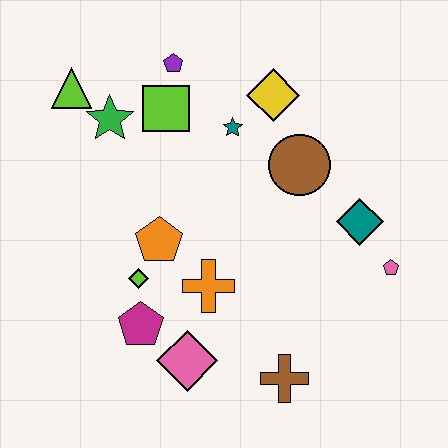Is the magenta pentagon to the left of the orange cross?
Yes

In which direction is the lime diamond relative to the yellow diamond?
The lime diamond is below the yellow diamond.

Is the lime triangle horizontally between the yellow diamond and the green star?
No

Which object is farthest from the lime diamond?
The pink pentagon is farthest from the lime diamond.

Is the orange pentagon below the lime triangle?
Yes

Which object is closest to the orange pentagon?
The lime diamond is closest to the orange pentagon.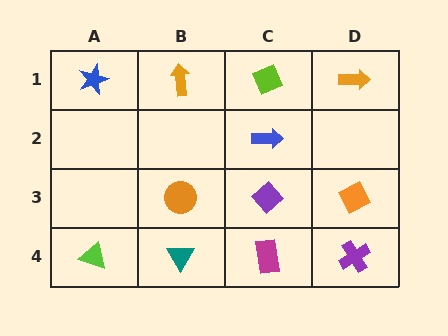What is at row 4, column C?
A magenta rectangle.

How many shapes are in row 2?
1 shape.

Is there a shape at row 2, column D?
No, that cell is empty.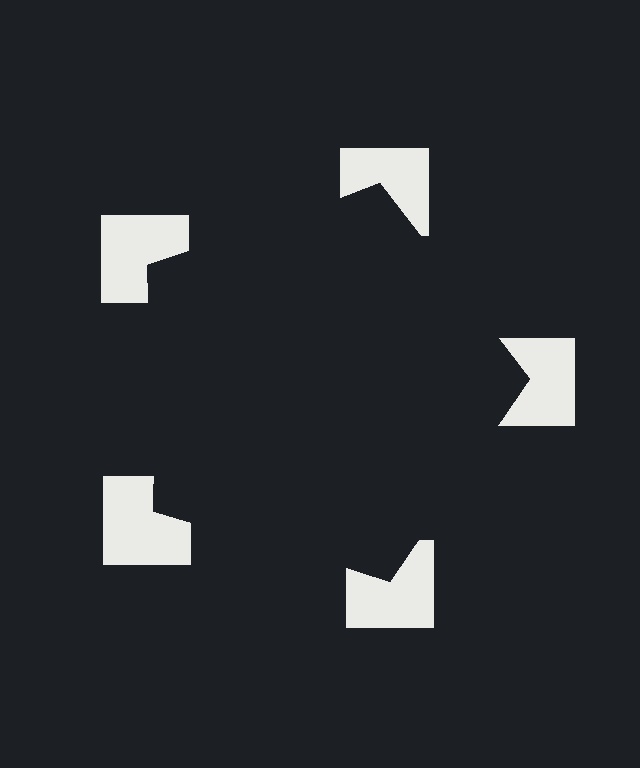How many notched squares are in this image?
There are 5 — one at each vertex of the illusory pentagon.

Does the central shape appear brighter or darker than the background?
It typically appears slightly darker than the background, even though no actual brightness change is drawn.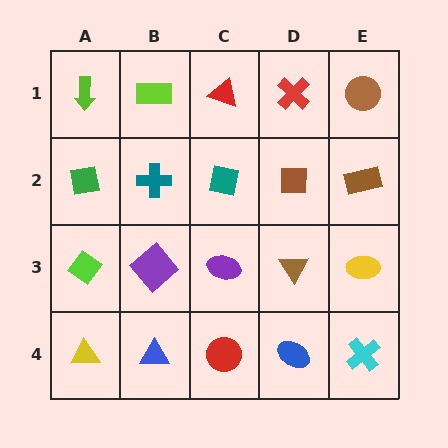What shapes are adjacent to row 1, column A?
A green square (row 2, column A), a lime rectangle (row 1, column B).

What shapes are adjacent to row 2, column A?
A lime arrow (row 1, column A), a lime diamond (row 3, column A), a teal cross (row 2, column B).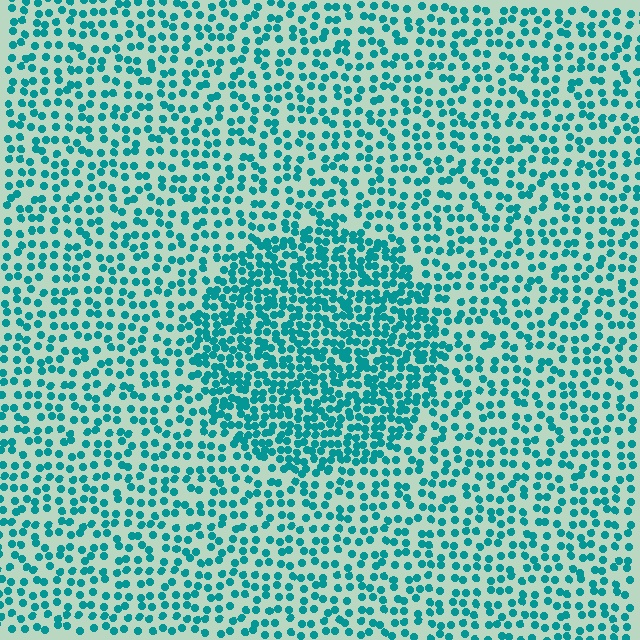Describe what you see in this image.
The image contains small teal elements arranged at two different densities. A circle-shaped region is visible where the elements are more densely packed than the surrounding area.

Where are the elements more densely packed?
The elements are more densely packed inside the circle boundary.